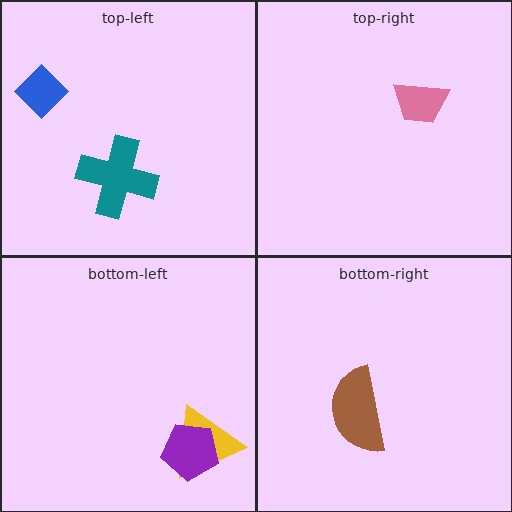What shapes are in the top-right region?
The pink trapezoid.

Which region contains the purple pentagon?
The bottom-left region.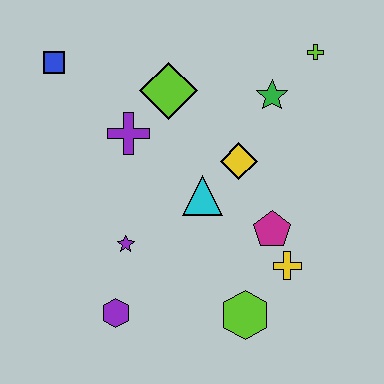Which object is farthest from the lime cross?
The purple hexagon is farthest from the lime cross.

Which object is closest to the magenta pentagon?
The yellow cross is closest to the magenta pentagon.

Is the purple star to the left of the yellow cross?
Yes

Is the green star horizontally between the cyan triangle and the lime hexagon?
No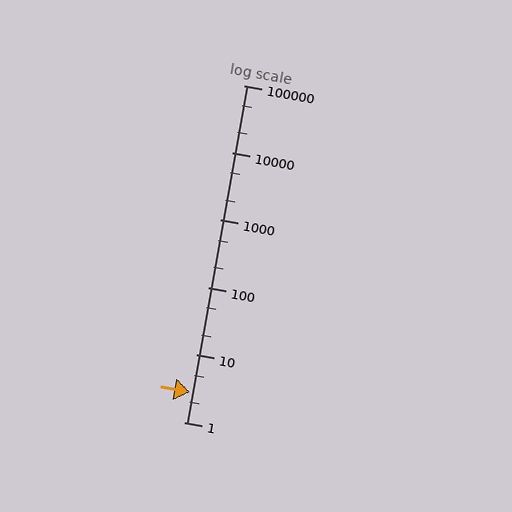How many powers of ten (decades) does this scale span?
The scale spans 5 decades, from 1 to 100000.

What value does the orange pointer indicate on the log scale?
The pointer indicates approximately 2.8.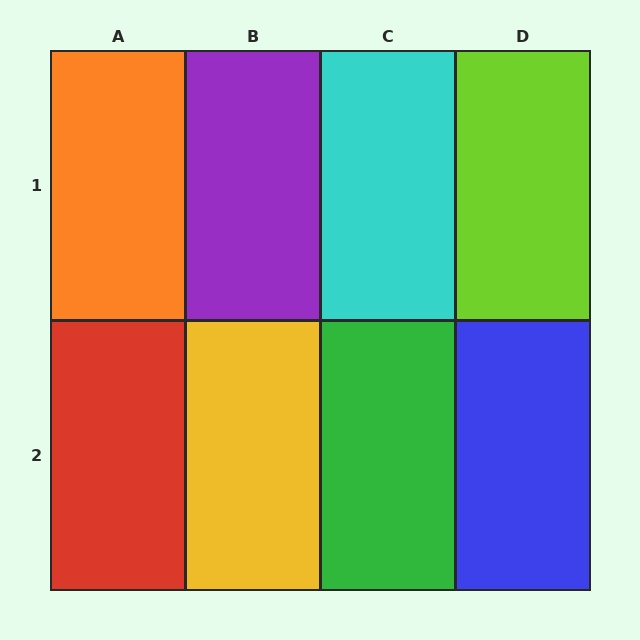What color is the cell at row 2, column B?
Yellow.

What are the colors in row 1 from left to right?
Orange, purple, cyan, lime.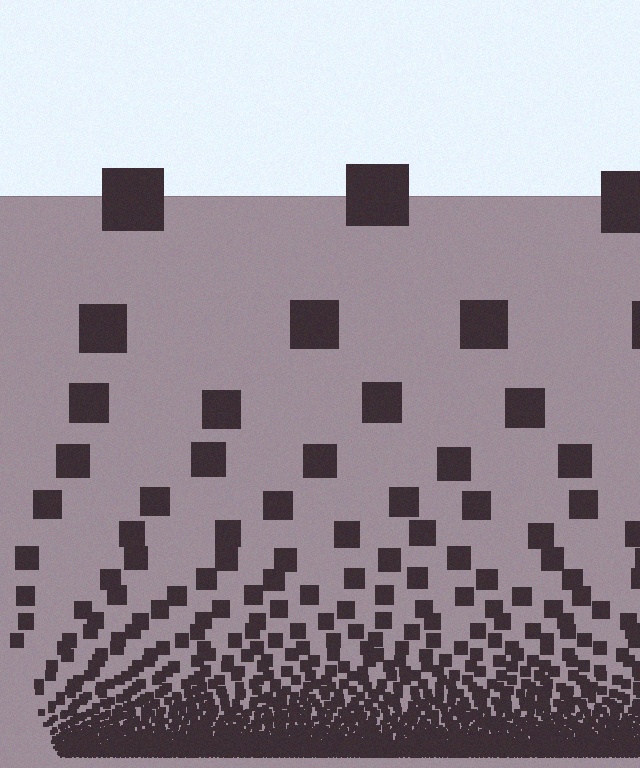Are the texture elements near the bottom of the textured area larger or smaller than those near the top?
Smaller. The gradient is inverted — elements near the bottom are smaller and denser.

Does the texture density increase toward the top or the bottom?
Density increases toward the bottom.